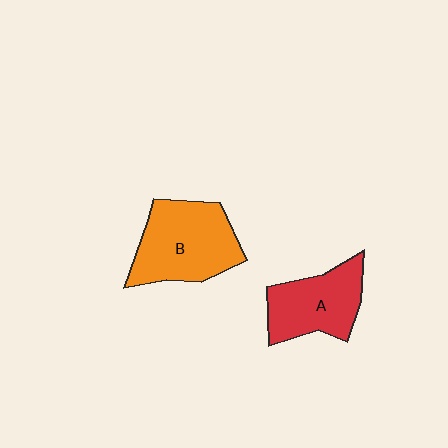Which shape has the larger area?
Shape B (orange).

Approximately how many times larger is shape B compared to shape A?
Approximately 1.3 times.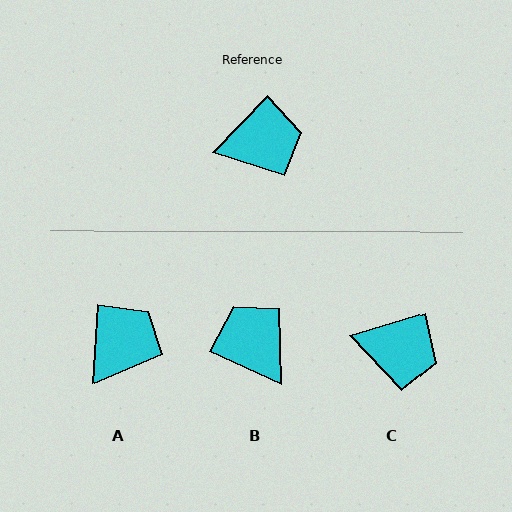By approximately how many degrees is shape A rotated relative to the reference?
Approximately 40 degrees counter-clockwise.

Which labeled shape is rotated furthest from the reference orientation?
B, about 109 degrees away.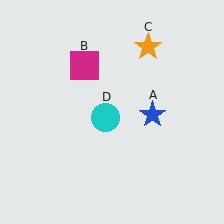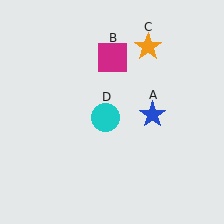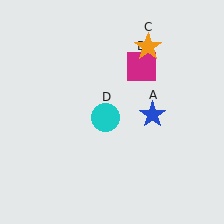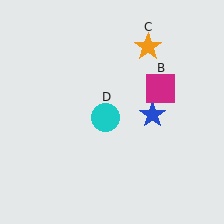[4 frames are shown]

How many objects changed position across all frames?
1 object changed position: magenta square (object B).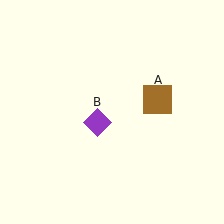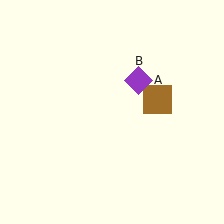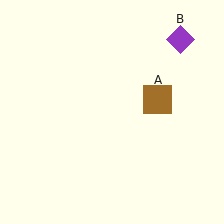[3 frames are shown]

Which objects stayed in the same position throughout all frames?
Brown square (object A) remained stationary.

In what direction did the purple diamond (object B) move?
The purple diamond (object B) moved up and to the right.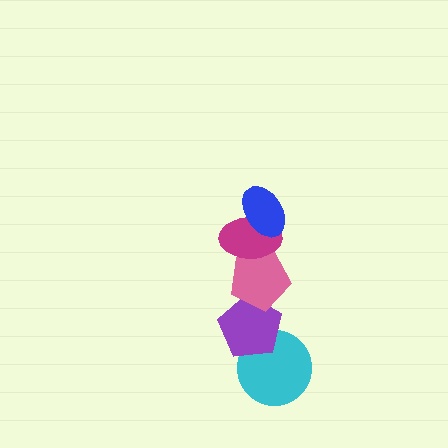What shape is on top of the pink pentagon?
The magenta ellipse is on top of the pink pentagon.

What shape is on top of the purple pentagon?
The pink pentagon is on top of the purple pentagon.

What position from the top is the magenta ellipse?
The magenta ellipse is 2nd from the top.